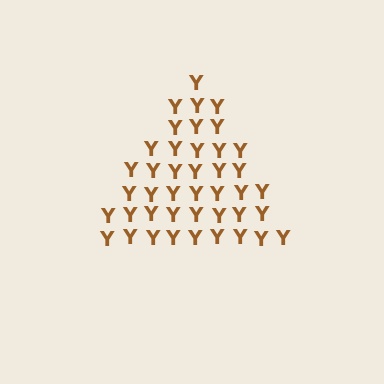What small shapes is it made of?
It is made of small letter Y's.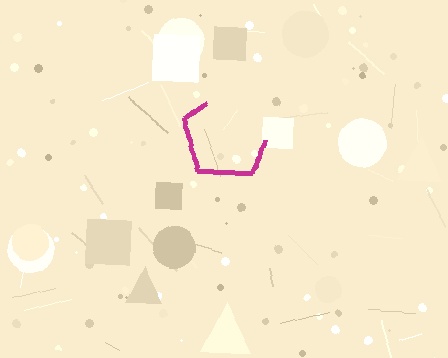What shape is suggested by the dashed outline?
The dashed outline suggests a pentagon.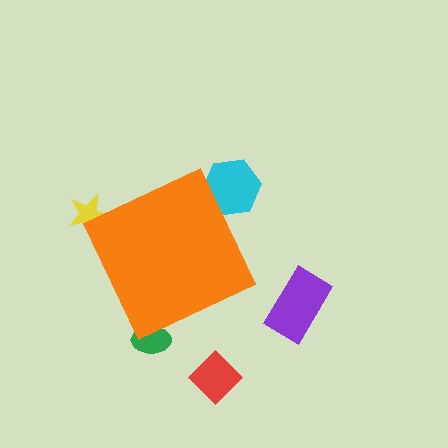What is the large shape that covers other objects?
An orange diamond.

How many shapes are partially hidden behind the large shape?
3 shapes are partially hidden.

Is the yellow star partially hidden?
Yes, the yellow star is partially hidden behind the orange diamond.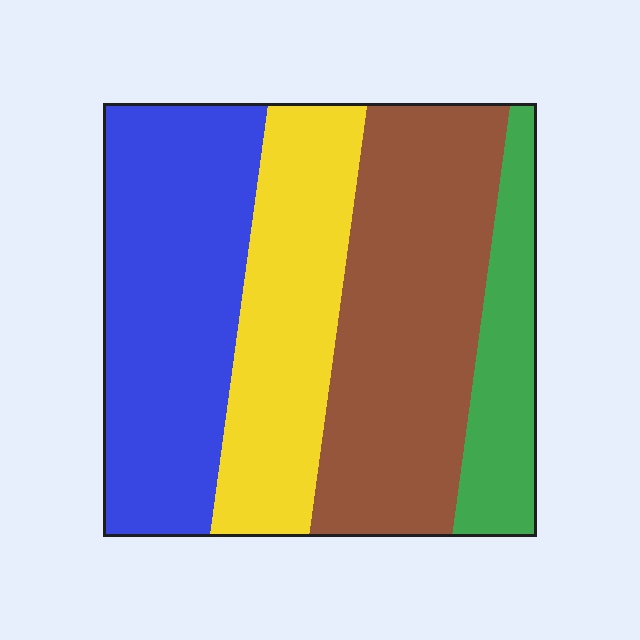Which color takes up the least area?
Green, at roughly 15%.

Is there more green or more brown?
Brown.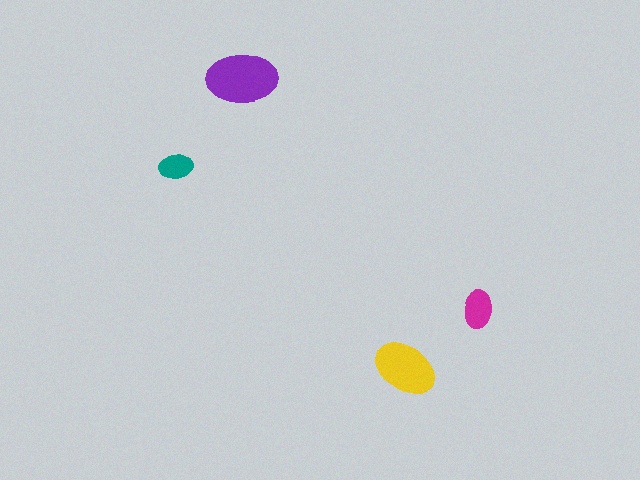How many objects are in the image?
There are 4 objects in the image.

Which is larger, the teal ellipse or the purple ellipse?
The purple one.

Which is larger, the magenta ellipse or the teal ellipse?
The magenta one.